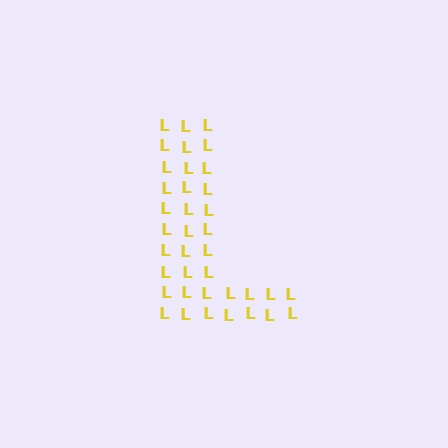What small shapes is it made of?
It is made of small letter L's.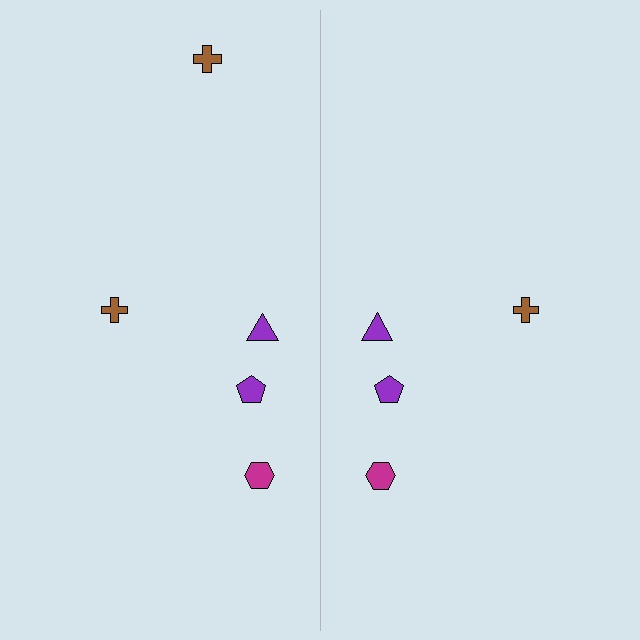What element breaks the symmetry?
A brown cross is missing from the right side.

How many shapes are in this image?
There are 9 shapes in this image.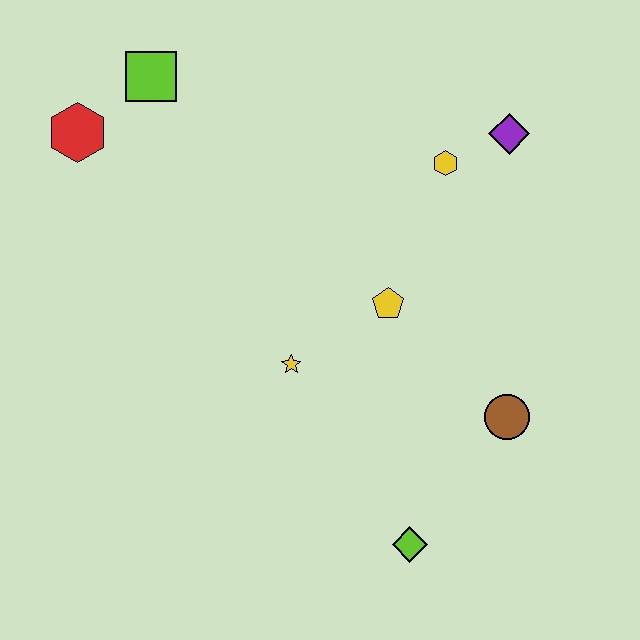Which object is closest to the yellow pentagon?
The yellow star is closest to the yellow pentagon.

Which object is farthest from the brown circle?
The red hexagon is farthest from the brown circle.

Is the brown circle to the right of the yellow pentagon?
Yes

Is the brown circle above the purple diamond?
No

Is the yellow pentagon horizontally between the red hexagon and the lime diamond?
Yes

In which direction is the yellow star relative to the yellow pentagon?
The yellow star is to the left of the yellow pentagon.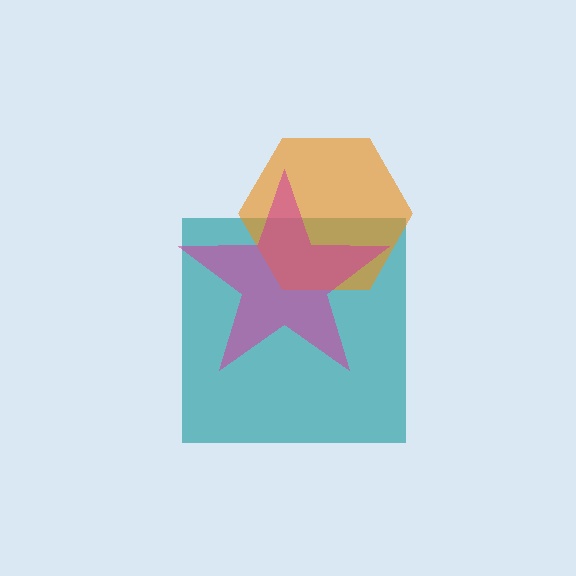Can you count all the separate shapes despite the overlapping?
Yes, there are 3 separate shapes.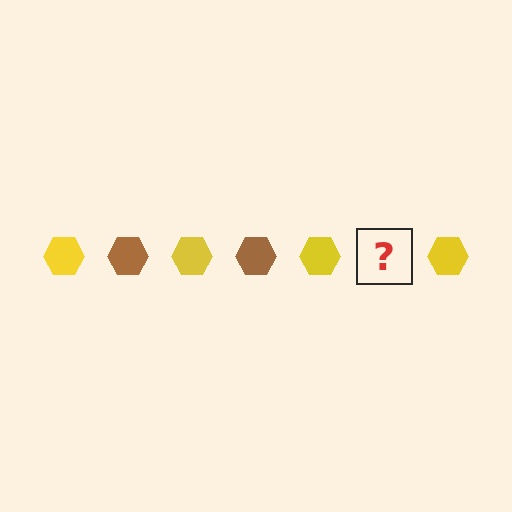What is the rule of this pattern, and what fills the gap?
The rule is that the pattern cycles through yellow, brown hexagons. The gap should be filled with a brown hexagon.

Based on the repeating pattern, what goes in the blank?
The blank should be a brown hexagon.